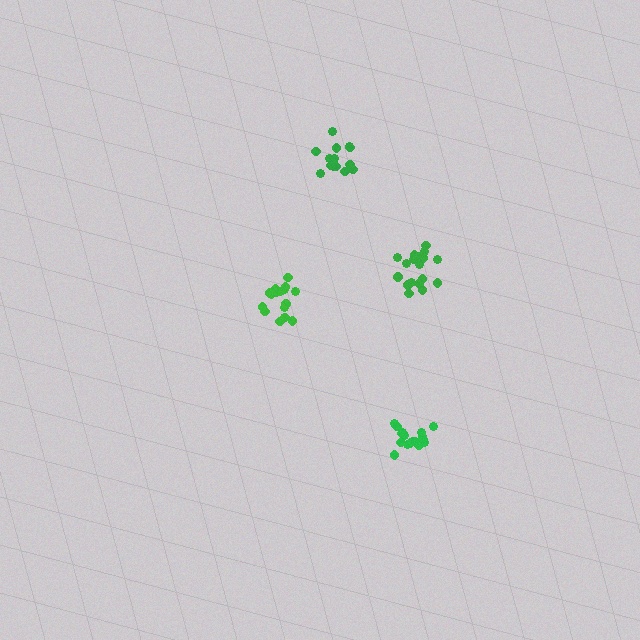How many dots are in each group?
Group 1: 14 dots, Group 2: 17 dots, Group 3: 20 dots, Group 4: 17 dots (68 total).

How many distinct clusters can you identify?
There are 4 distinct clusters.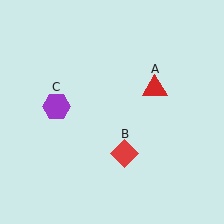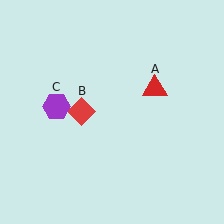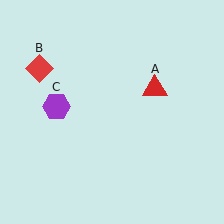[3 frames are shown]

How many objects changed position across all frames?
1 object changed position: red diamond (object B).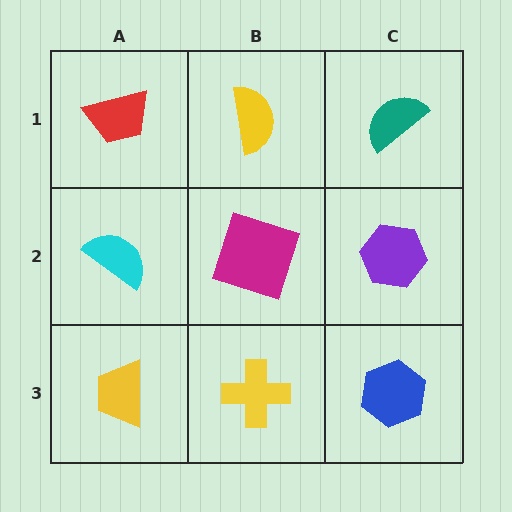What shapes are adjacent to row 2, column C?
A teal semicircle (row 1, column C), a blue hexagon (row 3, column C), a magenta square (row 2, column B).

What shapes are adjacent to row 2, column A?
A red trapezoid (row 1, column A), a yellow trapezoid (row 3, column A), a magenta square (row 2, column B).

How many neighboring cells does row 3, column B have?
3.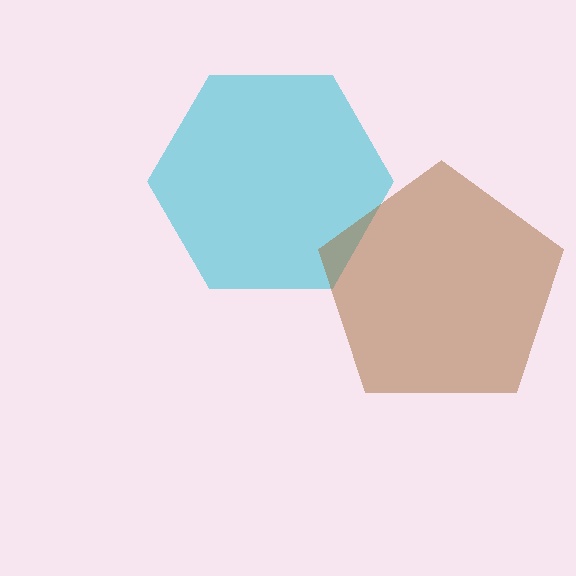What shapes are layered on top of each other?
The layered shapes are: a cyan hexagon, a brown pentagon.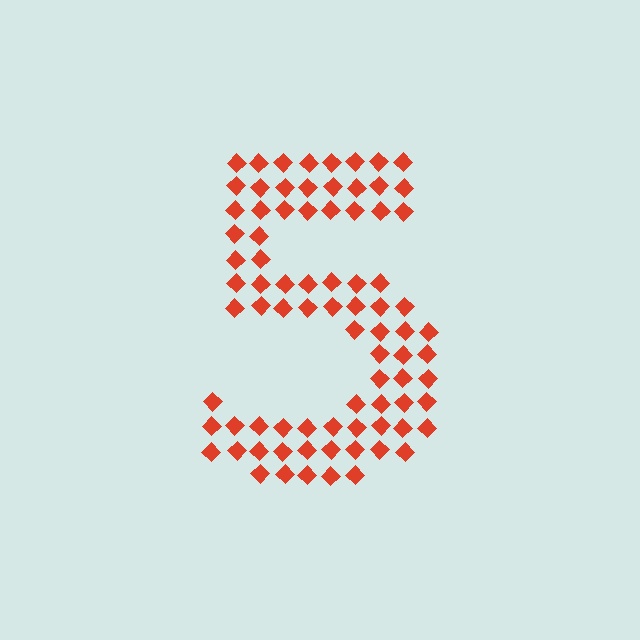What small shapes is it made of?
It is made of small diamonds.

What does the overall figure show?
The overall figure shows the digit 5.